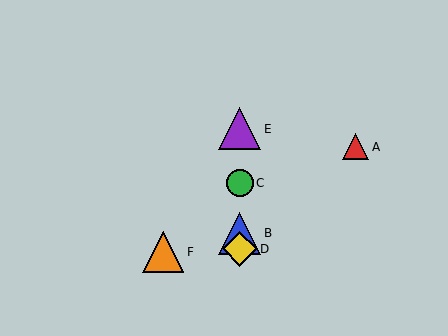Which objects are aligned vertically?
Objects B, C, D, E are aligned vertically.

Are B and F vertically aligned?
No, B is at x≈240 and F is at x≈163.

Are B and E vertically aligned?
Yes, both are at x≈240.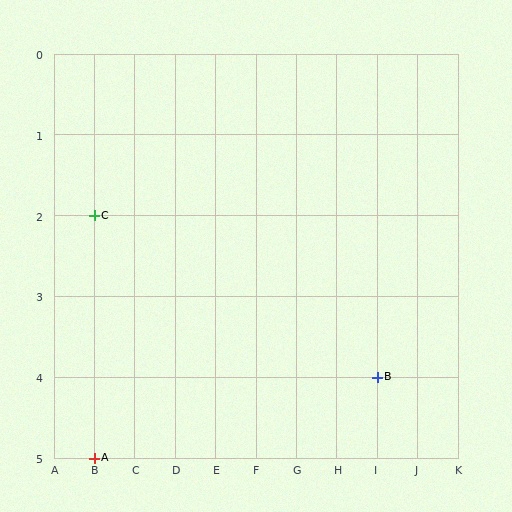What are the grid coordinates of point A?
Point A is at grid coordinates (B, 5).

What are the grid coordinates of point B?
Point B is at grid coordinates (I, 4).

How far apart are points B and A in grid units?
Points B and A are 7 columns and 1 row apart (about 7.1 grid units diagonally).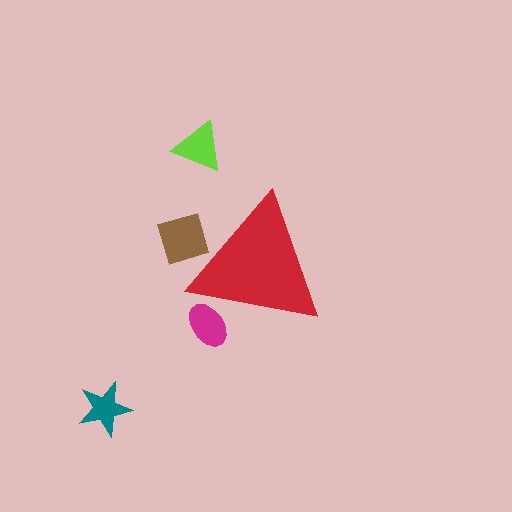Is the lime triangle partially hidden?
No, the lime triangle is fully visible.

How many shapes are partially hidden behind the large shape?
2 shapes are partially hidden.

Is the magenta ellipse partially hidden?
Yes, the magenta ellipse is partially hidden behind the red triangle.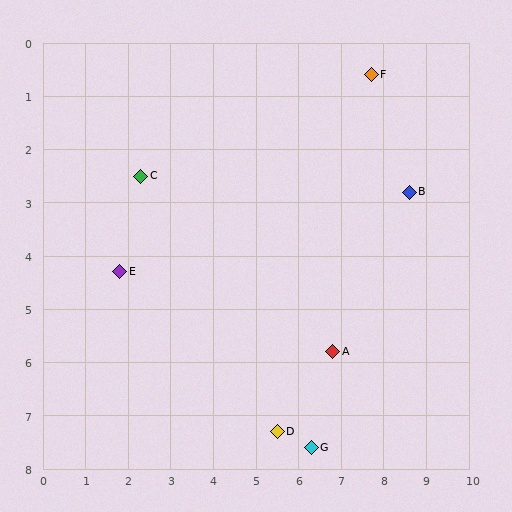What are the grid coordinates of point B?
Point B is at approximately (8.6, 2.8).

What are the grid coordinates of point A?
Point A is at approximately (6.8, 5.8).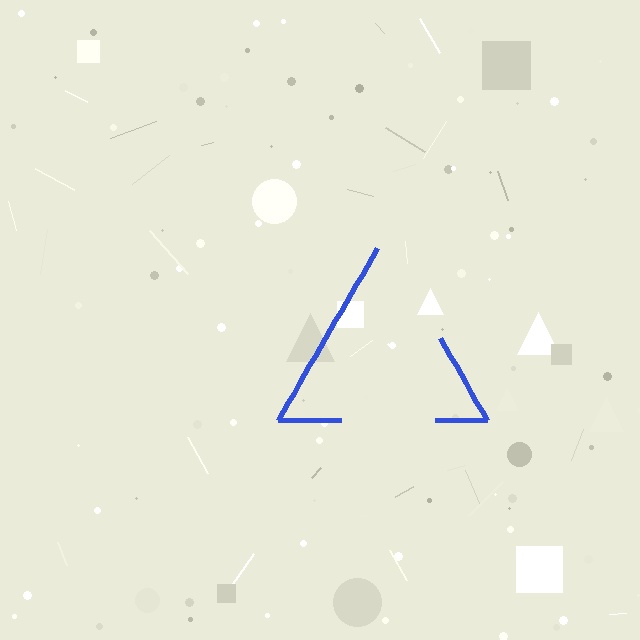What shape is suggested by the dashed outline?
The dashed outline suggests a triangle.